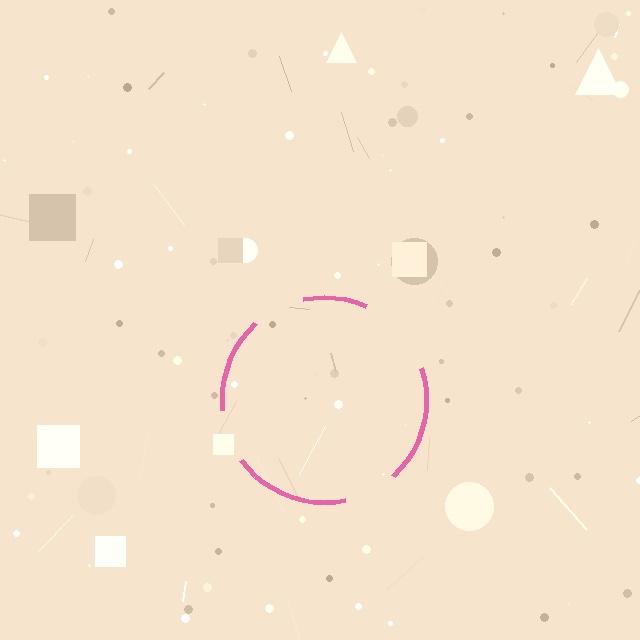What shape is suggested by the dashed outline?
The dashed outline suggests a circle.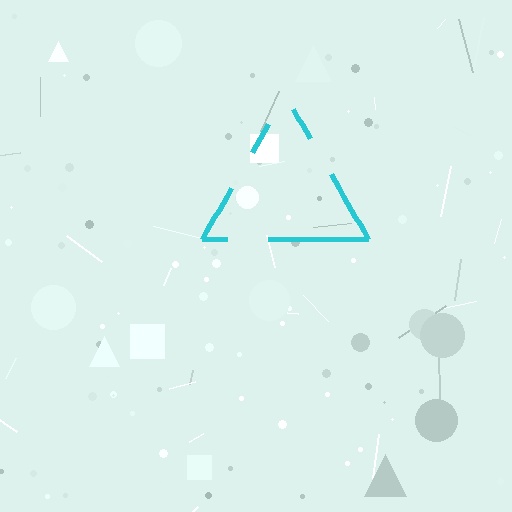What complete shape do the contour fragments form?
The contour fragments form a triangle.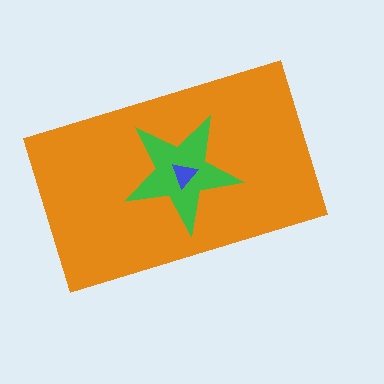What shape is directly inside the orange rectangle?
The green star.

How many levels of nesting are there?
3.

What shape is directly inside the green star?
The blue triangle.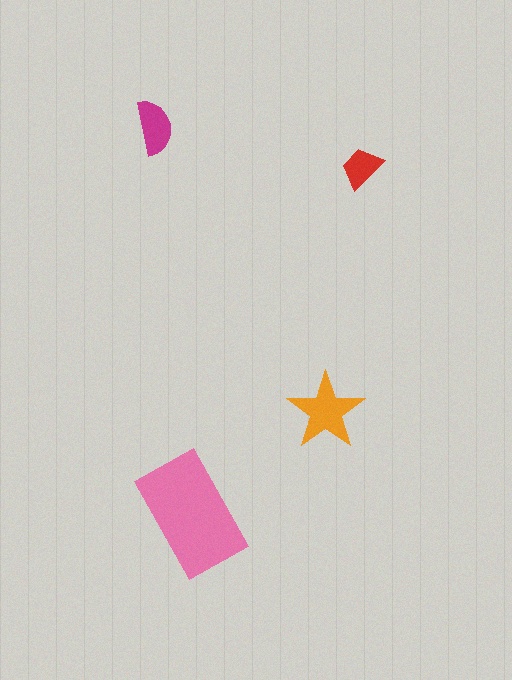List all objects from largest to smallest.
The pink rectangle, the orange star, the magenta semicircle, the red trapezoid.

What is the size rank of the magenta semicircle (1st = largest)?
3rd.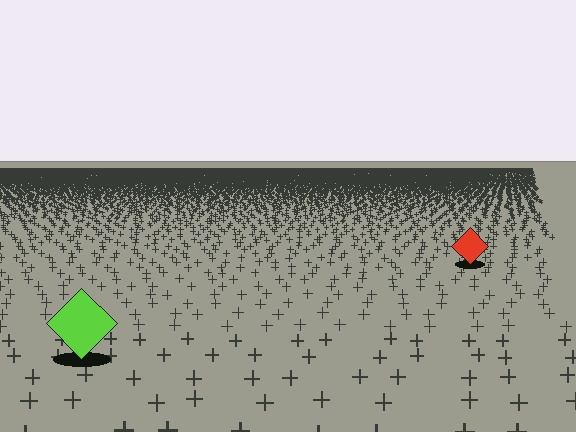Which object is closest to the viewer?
The lime diamond is closest. The texture marks near it are larger and more spread out.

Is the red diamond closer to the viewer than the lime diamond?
No. The lime diamond is closer — you can tell from the texture gradient: the ground texture is coarser near it.